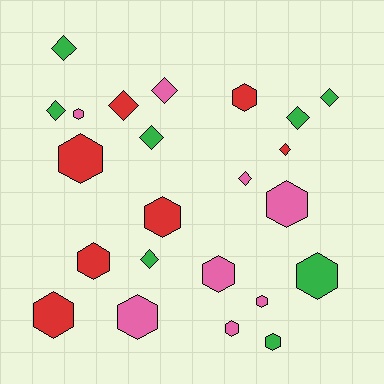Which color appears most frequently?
Green, with 8 objects.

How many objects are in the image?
There are 23 objects.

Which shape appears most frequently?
Hexagon, with 13 objects.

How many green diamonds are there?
There are 6 green diamonds.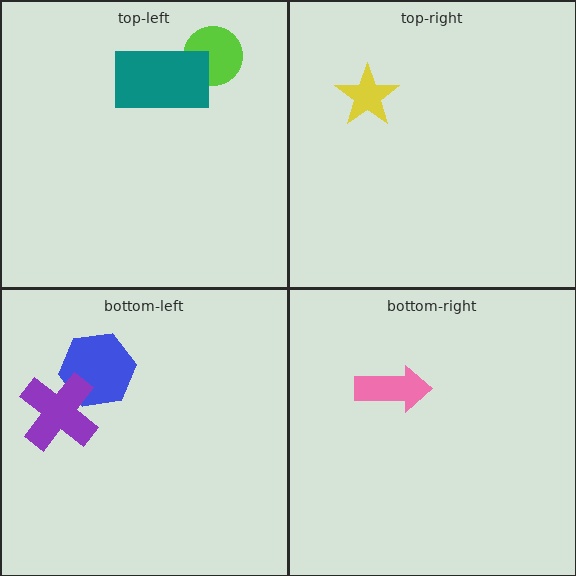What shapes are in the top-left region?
The lime circle, the teal rectangle.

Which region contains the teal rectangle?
The top-left region.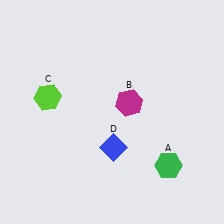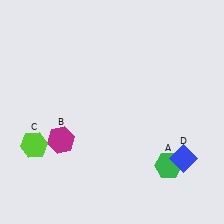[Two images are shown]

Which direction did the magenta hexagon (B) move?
The magenta hexagon (B) moved left.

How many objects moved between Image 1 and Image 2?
3 objects moved between the two images.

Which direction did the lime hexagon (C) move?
The lime hexagon (C) moved down.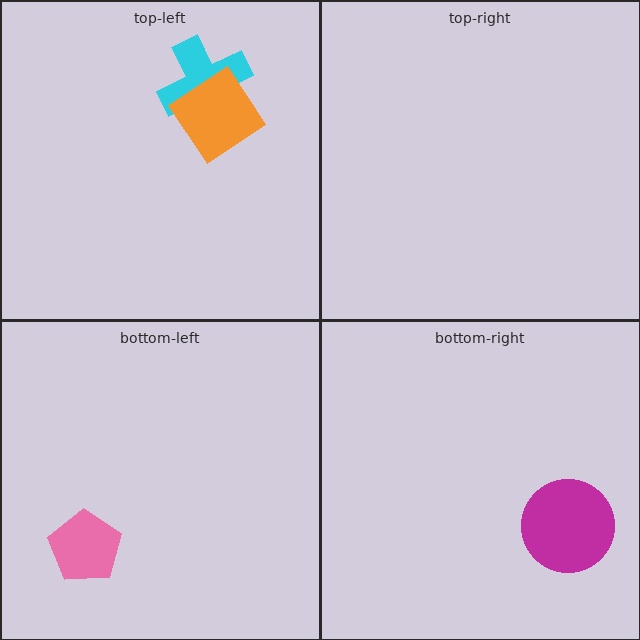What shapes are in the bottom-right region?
The magenta circle.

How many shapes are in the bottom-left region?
1.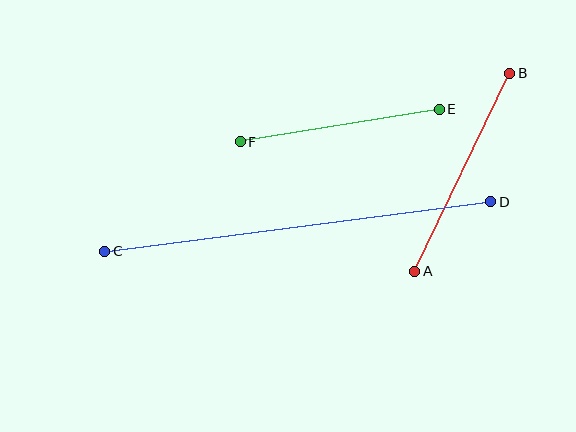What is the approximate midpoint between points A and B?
The midpoint is at approximately (462, 172) pixels.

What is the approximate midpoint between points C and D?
The midpoint is at approximately (298, 227) pixels.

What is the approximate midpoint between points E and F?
The midpoint is at approximately (340, 125) pixels.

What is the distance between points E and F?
The distance is approximately 202 pixels.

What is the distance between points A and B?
The distance is approximately 219 pixels.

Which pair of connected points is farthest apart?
Points C and D are farthest apart.